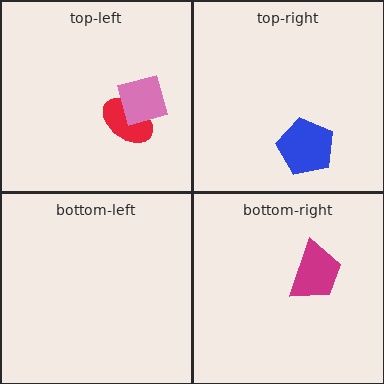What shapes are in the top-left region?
The red ellipse, the pink square.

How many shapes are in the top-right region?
1.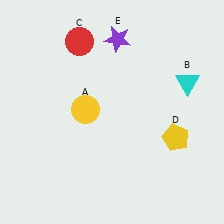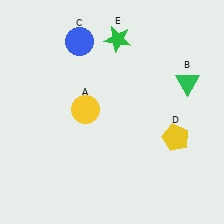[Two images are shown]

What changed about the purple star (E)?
In Image 1, E is purple. In Image 2, it changed to green.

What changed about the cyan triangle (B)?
In Image 1, B is cyan. In Image 2, it changed to green.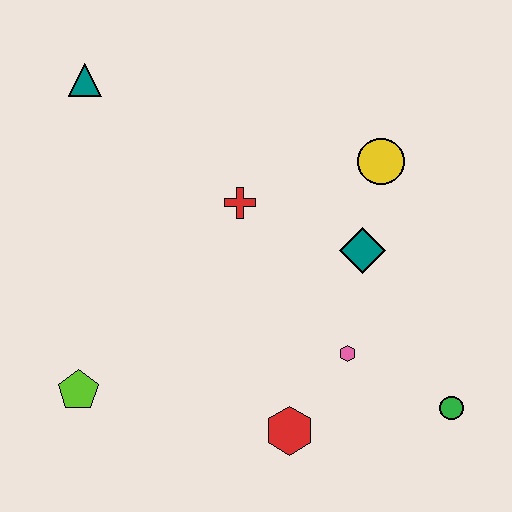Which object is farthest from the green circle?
The teal triangle is farthest from the green circle.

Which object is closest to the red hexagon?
The pink hexagon is closest to the red hexagon.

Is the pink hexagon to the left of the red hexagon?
No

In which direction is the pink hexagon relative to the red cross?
The pink hexagon is below the red cross.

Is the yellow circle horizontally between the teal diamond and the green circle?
Yes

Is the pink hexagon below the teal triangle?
Yes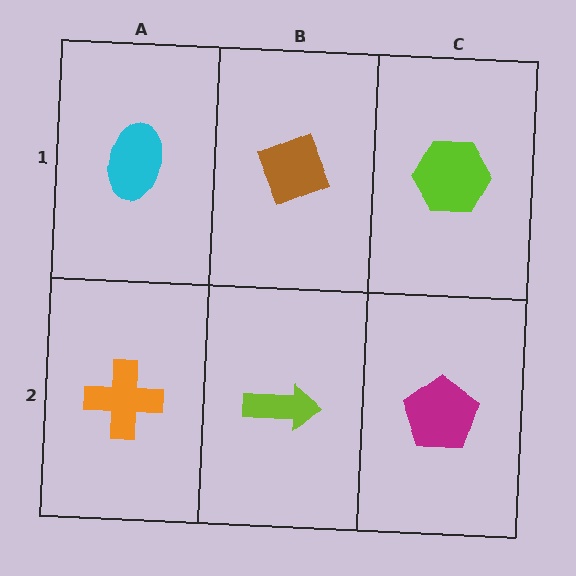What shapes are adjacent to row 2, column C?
A lime hexagon (row 1, column C), a lime arrow (row 2, column B).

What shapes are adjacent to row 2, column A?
A cyan ellipse (row 1, column A), a lime arrow (row 2, column B).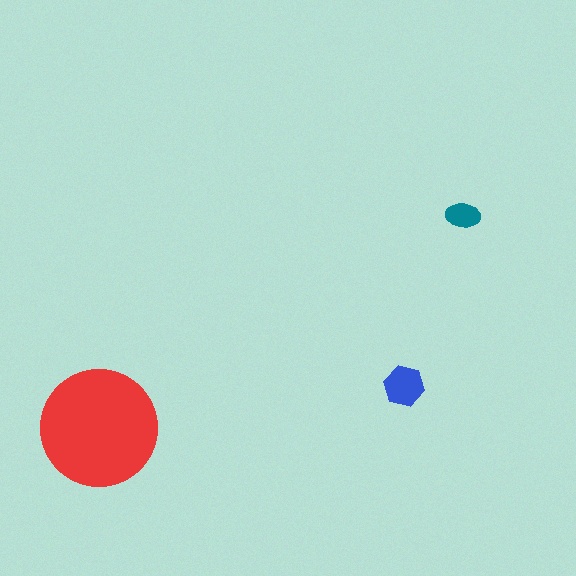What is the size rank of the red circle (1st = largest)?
1st.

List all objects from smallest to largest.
The teal ellipse, the blue hexagon, the red circle.